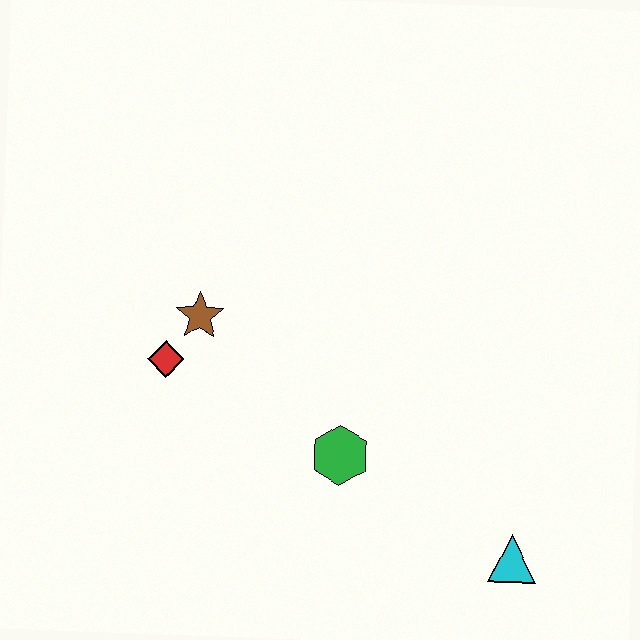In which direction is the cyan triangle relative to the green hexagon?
The cyan triangle is to the right of the green hexagon.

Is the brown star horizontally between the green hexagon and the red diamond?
Yes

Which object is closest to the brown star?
The red diamond is closest to the brown star.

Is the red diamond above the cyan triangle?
Yes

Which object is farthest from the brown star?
The cyan triangle is farthest from the brown star.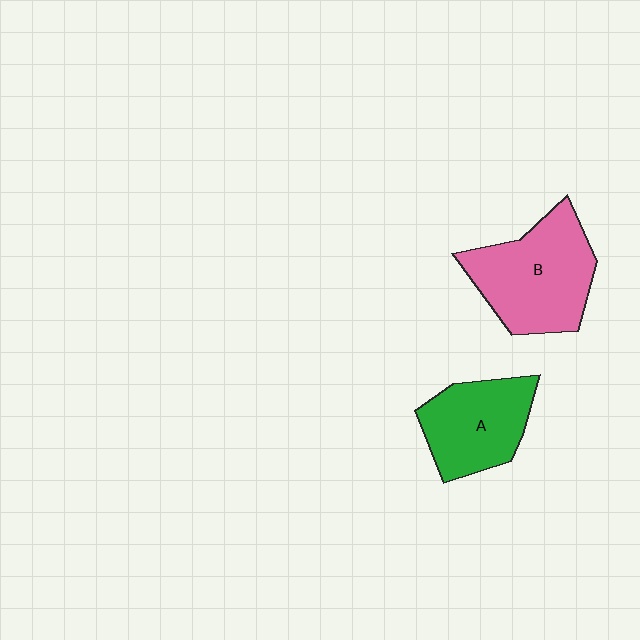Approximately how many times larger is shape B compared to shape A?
Approximately 1.3 times.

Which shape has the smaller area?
Shape A (green).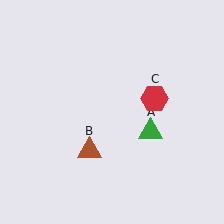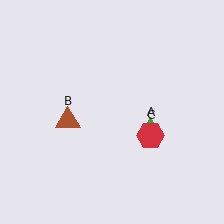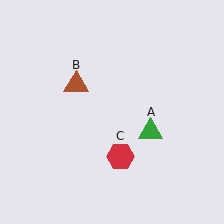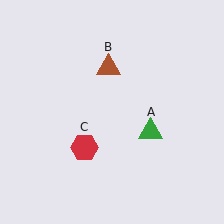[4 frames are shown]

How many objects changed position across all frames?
2 objects changed position: brown triangle (object B), red hexagon (object C).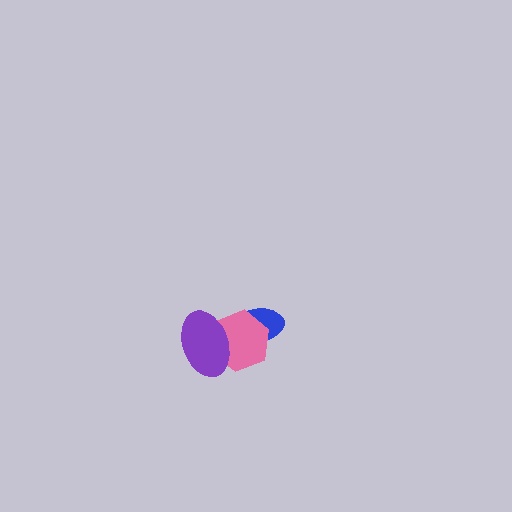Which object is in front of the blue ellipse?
The pink hexagon is in front of the blue ellipse.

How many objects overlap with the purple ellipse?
1 object overlaps with the purple ellipse.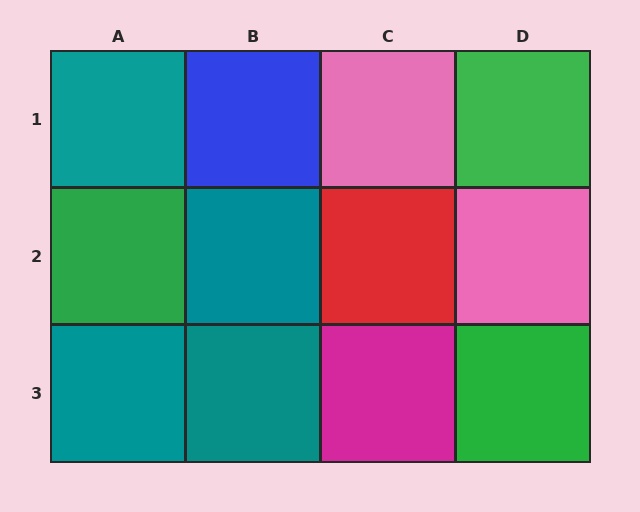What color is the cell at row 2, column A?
Green.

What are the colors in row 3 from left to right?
Teal, teal, magenta, green.